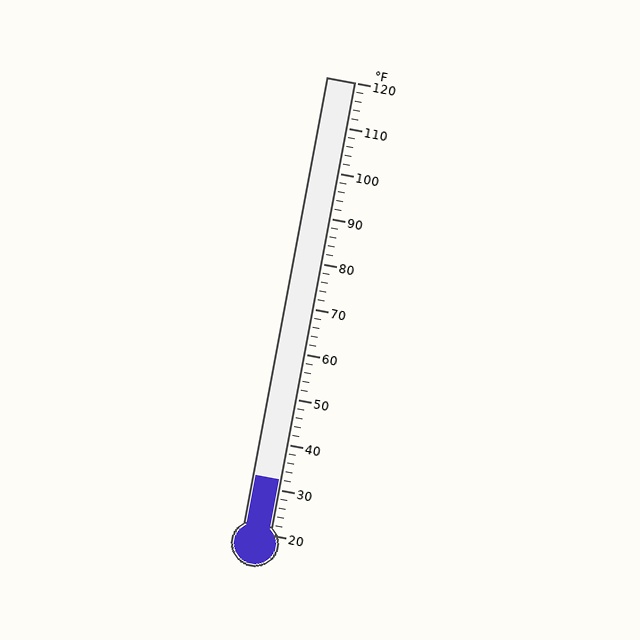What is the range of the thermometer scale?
The thermometer scale ranges from 20°F to 120°F.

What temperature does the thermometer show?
The thermometer shows approximately 32°F.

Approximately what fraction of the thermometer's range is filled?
The thermometer is filled to approximately 10% of its range.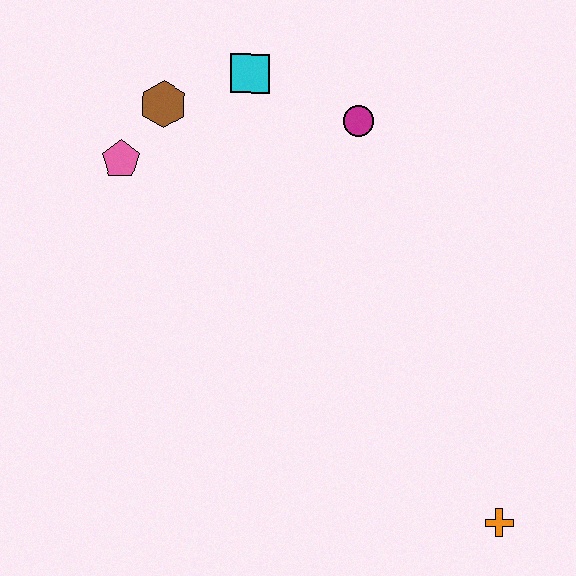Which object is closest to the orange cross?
The magenta circle is closest to the orange cross.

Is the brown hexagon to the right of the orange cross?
No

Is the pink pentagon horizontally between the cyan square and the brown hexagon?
No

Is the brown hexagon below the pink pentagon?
No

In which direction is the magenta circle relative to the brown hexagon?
The magenta circle is to the right of the brown hexagon.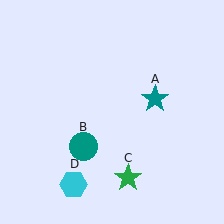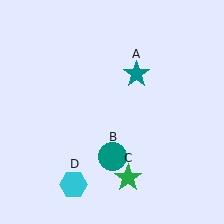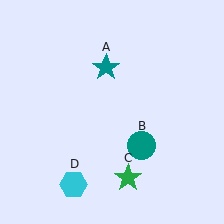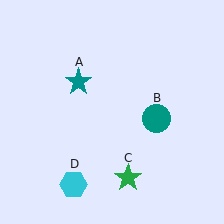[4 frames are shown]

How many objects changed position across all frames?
2 objects changed position: teal star (object A), teal circle (object B).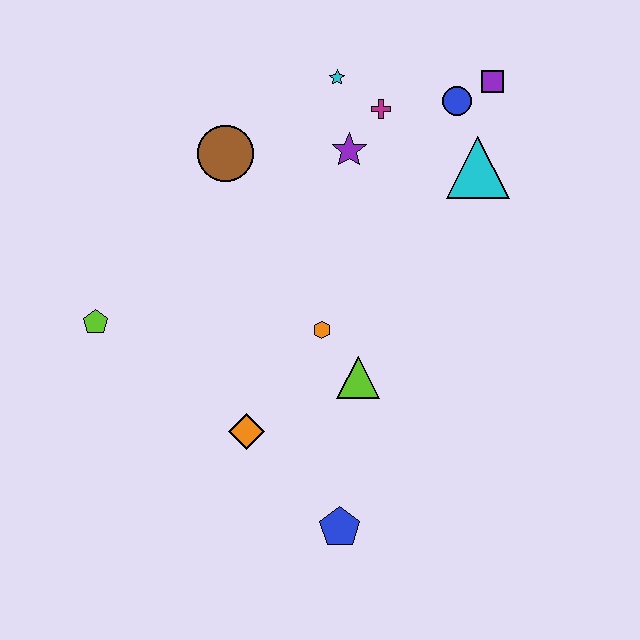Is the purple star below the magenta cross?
Yes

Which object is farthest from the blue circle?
The blue pentagon is farthest from the blue circle.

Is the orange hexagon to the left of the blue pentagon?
Yes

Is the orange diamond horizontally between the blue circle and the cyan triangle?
No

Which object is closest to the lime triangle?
The orange hexagon is closest to the lime triangle.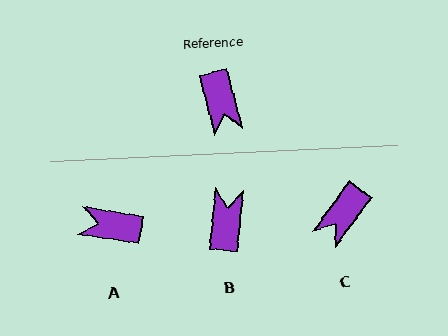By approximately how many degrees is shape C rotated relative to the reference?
Approximately 51 degrees clockwise.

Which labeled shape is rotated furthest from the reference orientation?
B, about 160 degrees away.